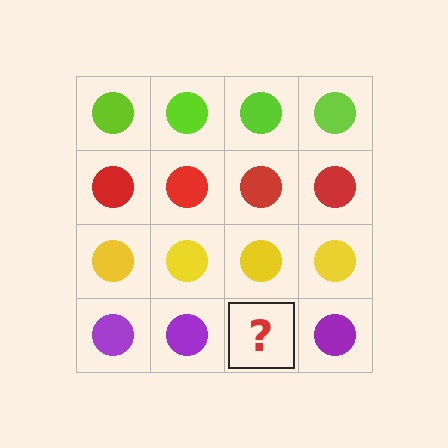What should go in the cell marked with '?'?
The missing cell should contain a purple circle.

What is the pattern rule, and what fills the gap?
The rule is that each row has a consistent color. The gap should be filled with a purple circle.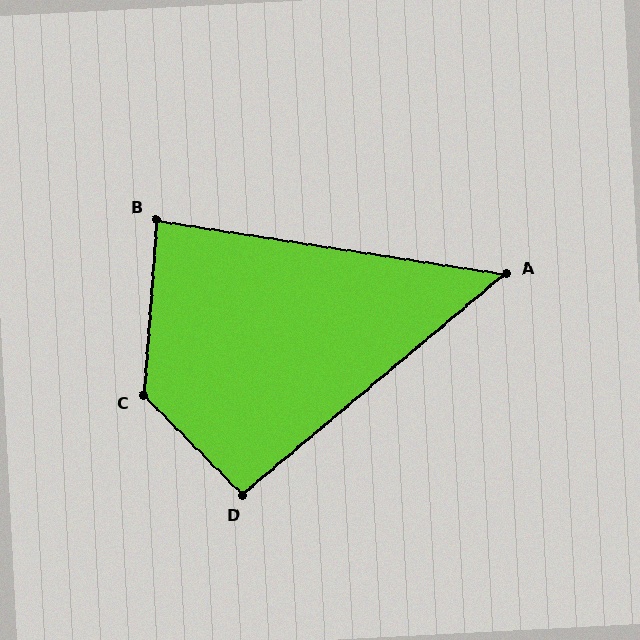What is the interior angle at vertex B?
Approximately 85 degrees (approximately right).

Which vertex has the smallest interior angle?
A, at approximately 49 degrees.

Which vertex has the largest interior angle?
C, at approximately 131 degrees.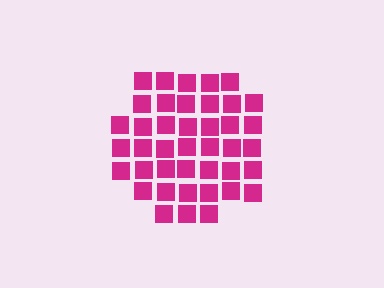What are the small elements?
The small elements are squares.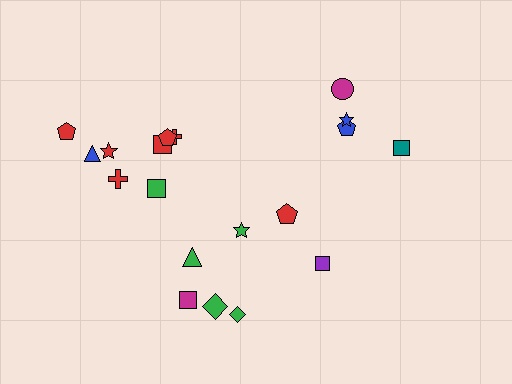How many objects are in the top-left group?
There are 8 objects.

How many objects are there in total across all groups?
There are 19 objects.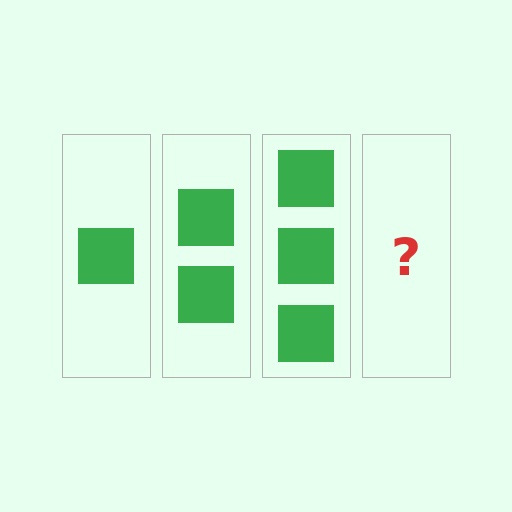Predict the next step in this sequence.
The next step is 4 squares.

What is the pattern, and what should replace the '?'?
The pattern is that each step adds one more square. The '?' should be 4 squares.